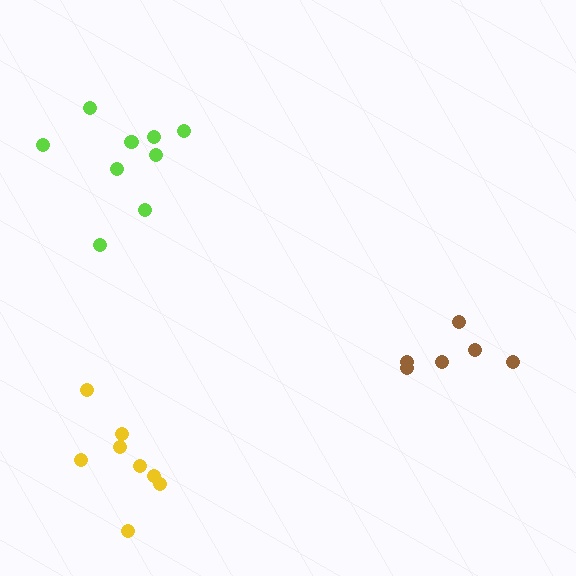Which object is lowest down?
The yellow cluster is bottommost.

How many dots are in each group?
Group 1: 6 dots, Group 2: 8 dots, Group 3: 9 dots (23 total).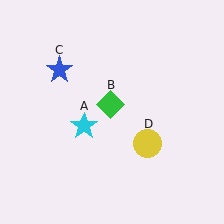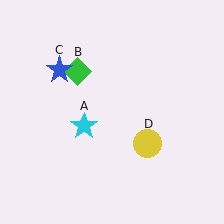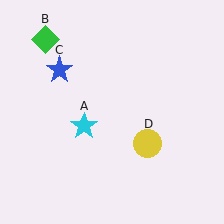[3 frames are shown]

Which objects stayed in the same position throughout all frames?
Cyan star (object A) and blue star (object C) and yellow circle (object D) remained stationary.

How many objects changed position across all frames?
1 object changed position: green diamond (object B).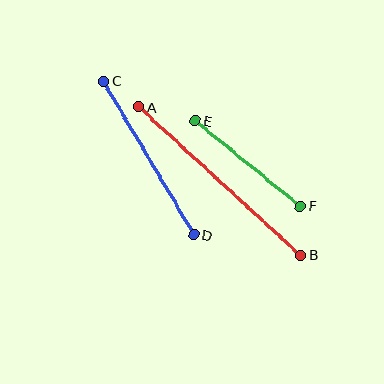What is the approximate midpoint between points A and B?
The midpoint is at approximately (220, 181) pixels.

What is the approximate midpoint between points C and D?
The midpoint is at approximately (149, 158) pixels.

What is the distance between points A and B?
The distance is approximately 219 pixels.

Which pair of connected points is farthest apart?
Points A and B are farthest apart.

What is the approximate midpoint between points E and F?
The midpoint is at approximately (248, 163) pixels.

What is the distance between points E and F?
The distance is approximately 135 pixels.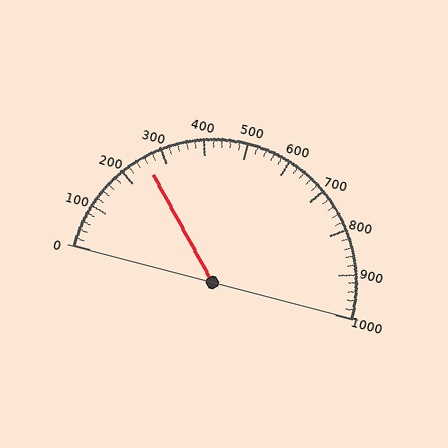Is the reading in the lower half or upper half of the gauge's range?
The reading is in the lower half of the range (0 to 1000).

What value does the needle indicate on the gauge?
The needle indicates approximately 260.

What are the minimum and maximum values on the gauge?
The gauge ranges from 0 to 1000.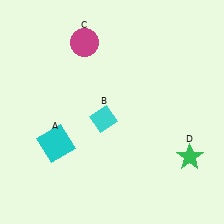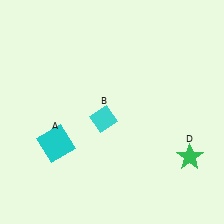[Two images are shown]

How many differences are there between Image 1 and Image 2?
There is 1 difference between the two images.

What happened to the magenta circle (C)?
The magenta circle (C) was removed in Image 2. It was in the top-left area of Image 1.